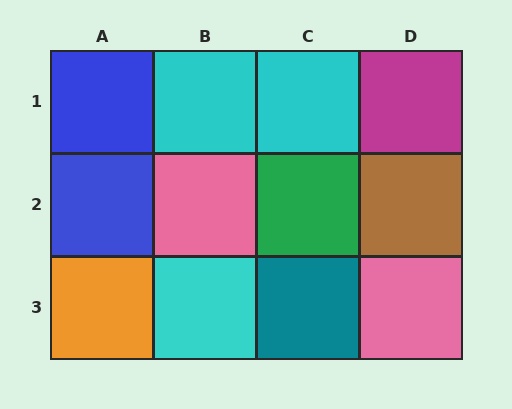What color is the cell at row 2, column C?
Green.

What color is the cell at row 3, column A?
Orange.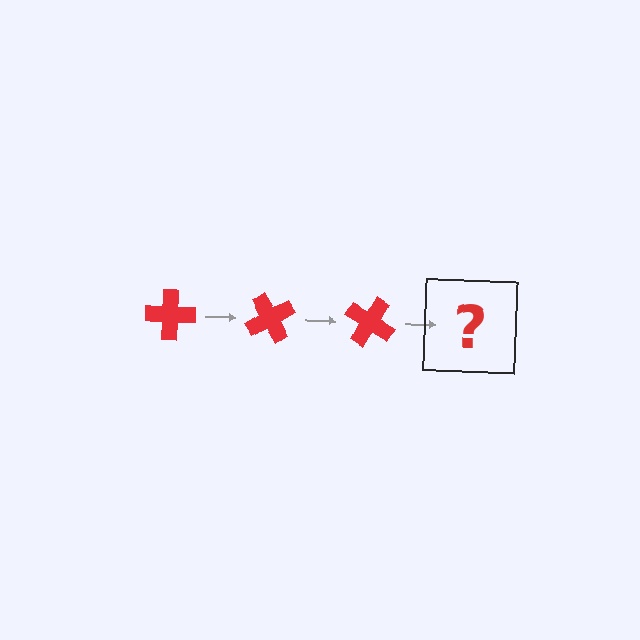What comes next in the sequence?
The next element should be a red cross rotated 180 degrees.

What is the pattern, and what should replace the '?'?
The pattern is that the cross rotates 60 degrees each step. The '?' should be a red cross rotated 180 degrees.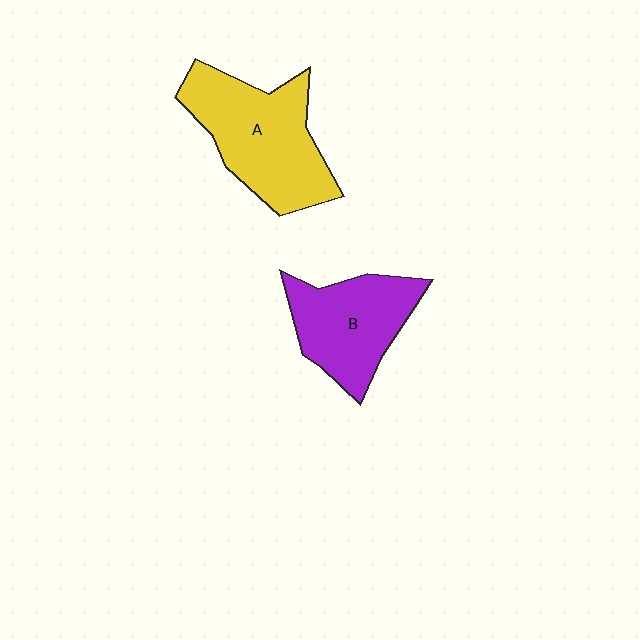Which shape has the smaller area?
Shape B (purple).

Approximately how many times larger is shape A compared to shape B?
Approximately 1.3 times.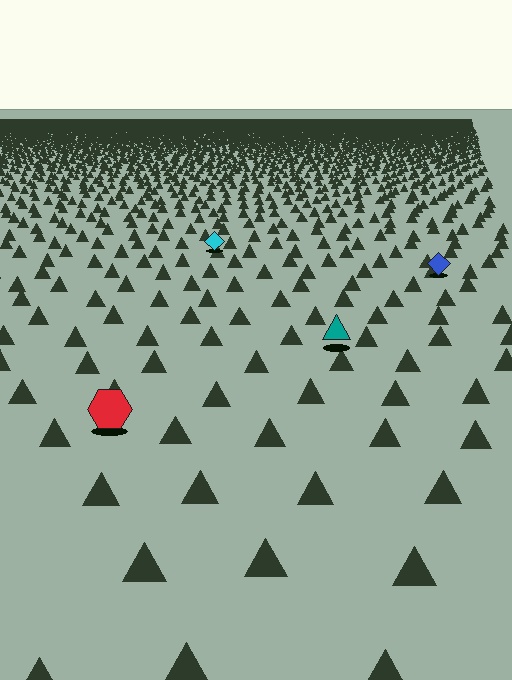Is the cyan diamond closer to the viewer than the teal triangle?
No. The teal triangle is closer — you can tell from the texture gradient: the ground texture is coarser near it.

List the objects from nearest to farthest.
From nearest to farthest: the red hexagon, the teal triangle, the blue diamond, the cyan diamond.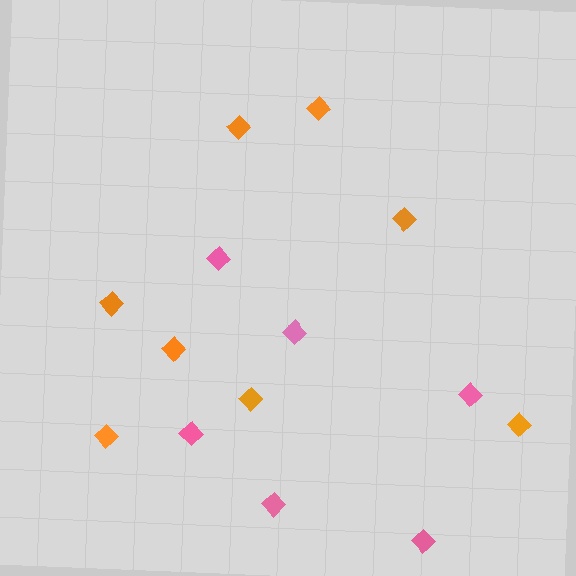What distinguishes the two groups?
There are 2 groups: one group of orange diamonds (8) and one group of pink diamonds (6).